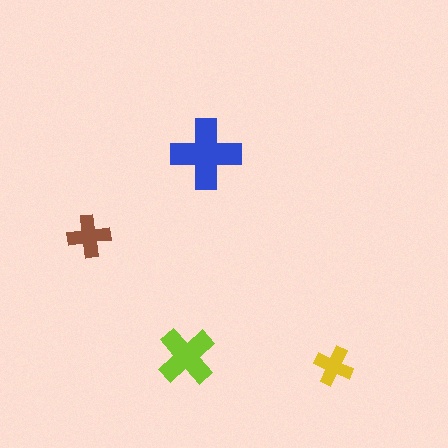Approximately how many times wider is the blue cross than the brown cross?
About 1.5 times wider.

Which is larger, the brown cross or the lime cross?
The lime one.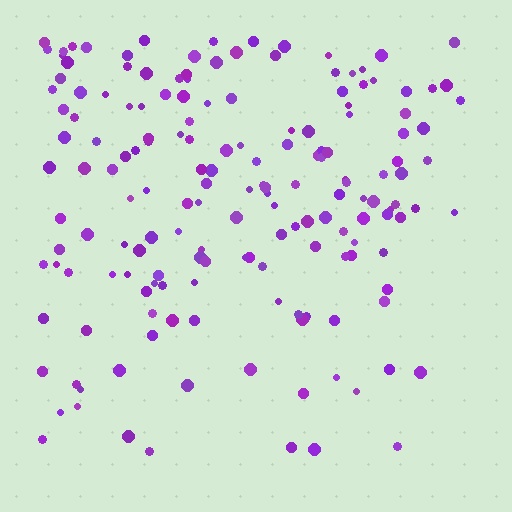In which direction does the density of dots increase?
From bottom to top, with the top side densest.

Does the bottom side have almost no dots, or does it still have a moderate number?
Still a moderate number, just noticeably fewer than the top.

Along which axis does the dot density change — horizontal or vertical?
Vertical.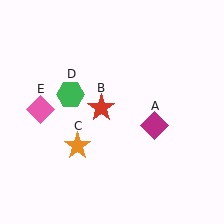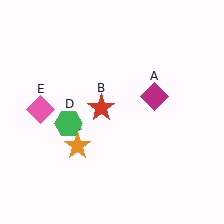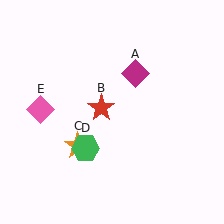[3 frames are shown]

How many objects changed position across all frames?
2 objects changed position: magenta diamond (object A), green hexagon (object D).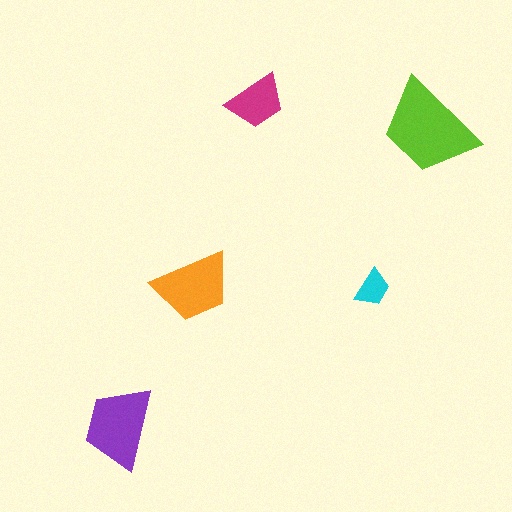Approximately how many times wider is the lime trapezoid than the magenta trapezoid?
About 1.5 times wider.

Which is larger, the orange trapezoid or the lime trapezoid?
The lime one.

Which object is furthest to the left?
The purple trapezoid is leftmost.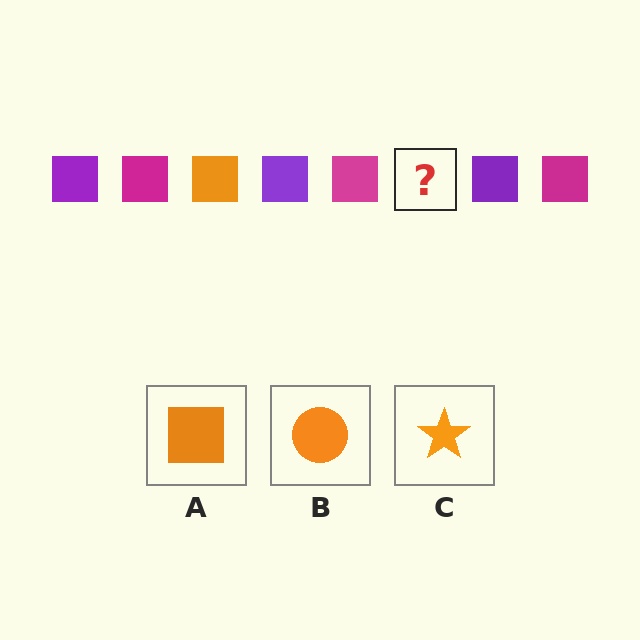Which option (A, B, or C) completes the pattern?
A.